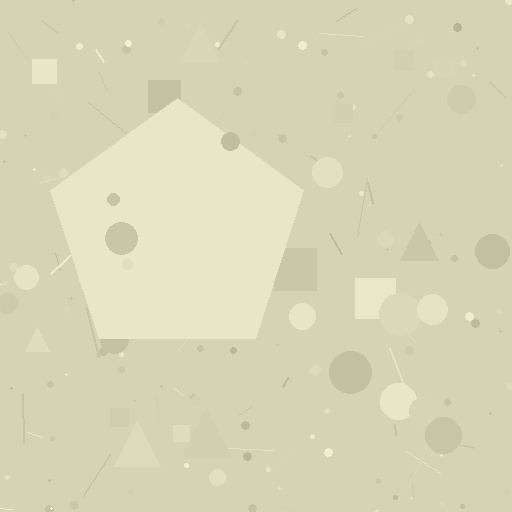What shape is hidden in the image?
A pentagon is hidden in the image.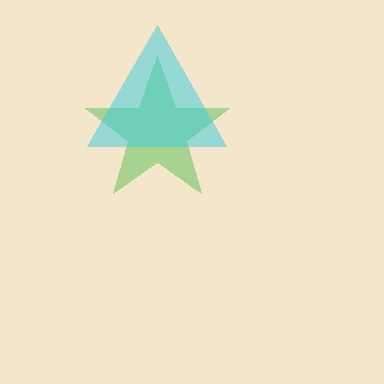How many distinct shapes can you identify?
There are 2 distinct shapes: a green star, a cyan triangle.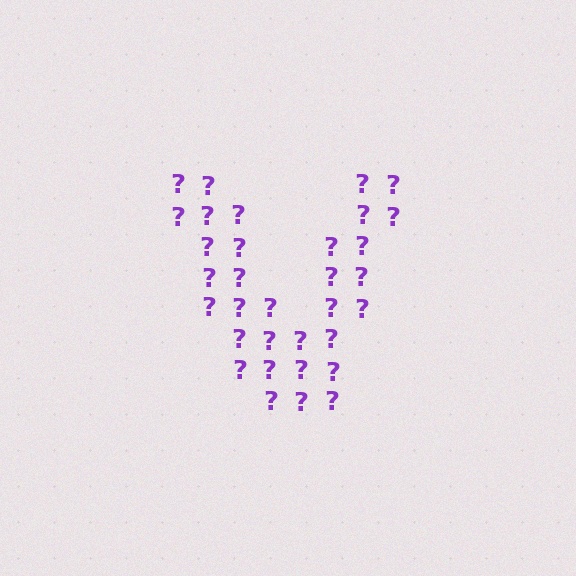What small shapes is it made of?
It is made of small question marks.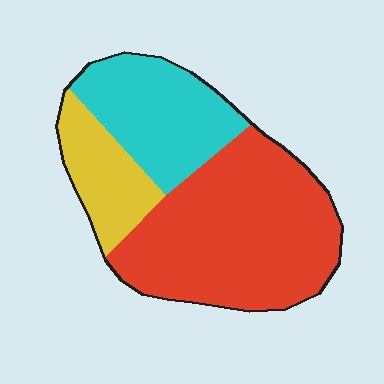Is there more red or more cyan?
Red.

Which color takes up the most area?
Red, at roughly 55%.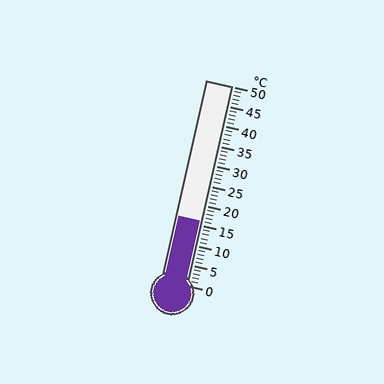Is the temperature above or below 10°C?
The temperature is above 10°C.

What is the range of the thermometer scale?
The thermometer scale ranges from 0°C to 50°C.